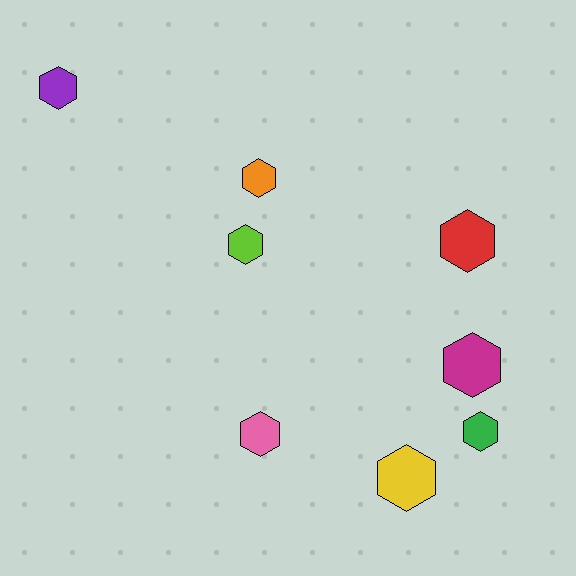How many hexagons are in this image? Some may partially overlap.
There are 8 hexagons.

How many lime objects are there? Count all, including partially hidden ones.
There is 1 lime object.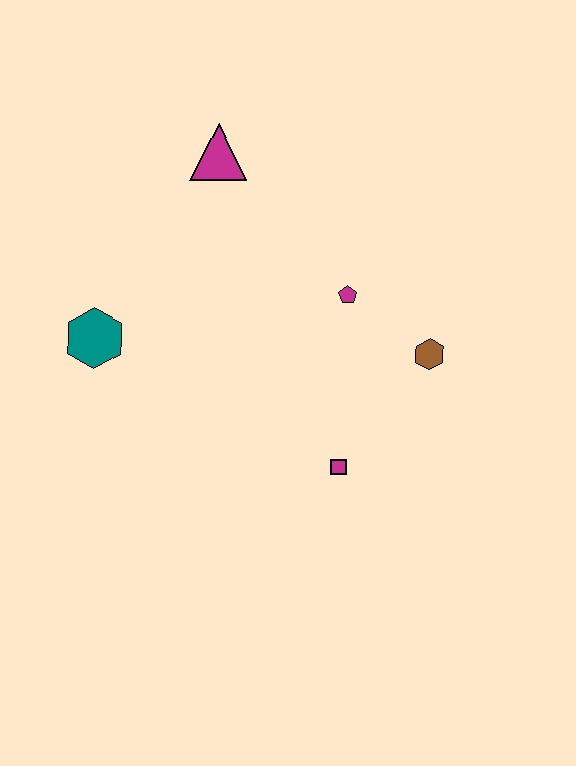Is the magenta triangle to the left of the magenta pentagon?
Yes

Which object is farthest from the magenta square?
The magenta triangle is farthest from the magenta square.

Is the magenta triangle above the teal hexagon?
Yes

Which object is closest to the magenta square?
The brown hexagon is closest to the magenta square.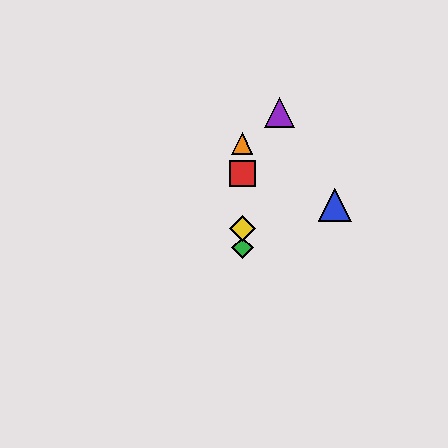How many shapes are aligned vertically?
4 shapes (the red square, the green diamond, the yellow diamond, the orange triangle) are aligned vertically.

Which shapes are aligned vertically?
The red square, the green diamond, the yellow diamond, the orange triangle are aligned vertically.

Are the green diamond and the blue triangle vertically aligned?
No, the green diamond is at x≈242 and the blue triangle is at x≈335.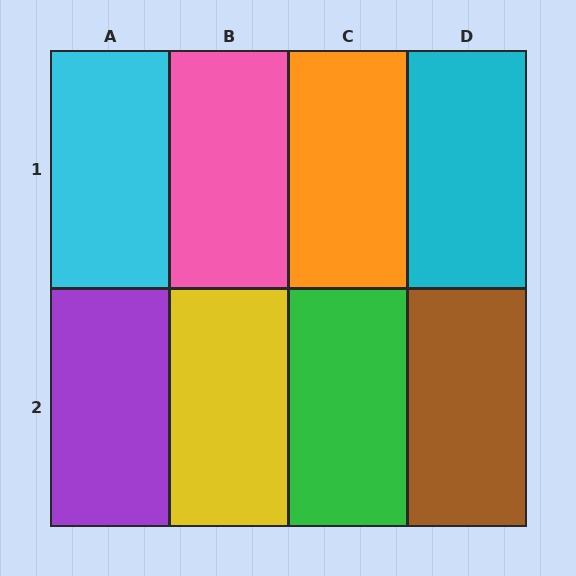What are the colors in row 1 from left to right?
Cyan, pink, orange, cyan.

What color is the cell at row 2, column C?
Green.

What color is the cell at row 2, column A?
Purple.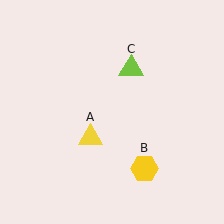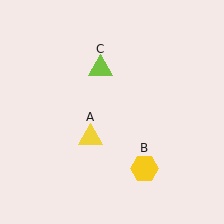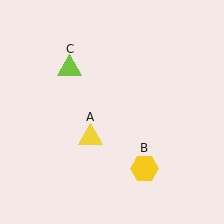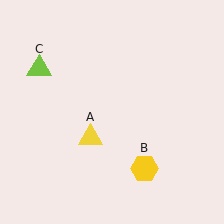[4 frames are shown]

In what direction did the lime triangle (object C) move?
The lime triangle (object C) moved left.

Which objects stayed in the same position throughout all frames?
Yellow triangle (object A) and yellow hexagon (object B) remained stationary.